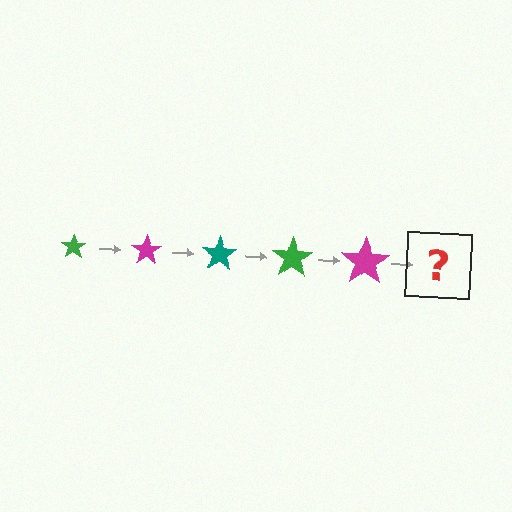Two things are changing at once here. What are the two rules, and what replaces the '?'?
The two rules are that the star grows larger each step and the color cycles through green, magenta, and teal. The '?' should be a teal star, larger than the previous one.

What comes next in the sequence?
The next element should be a teal star, larger than the previous one.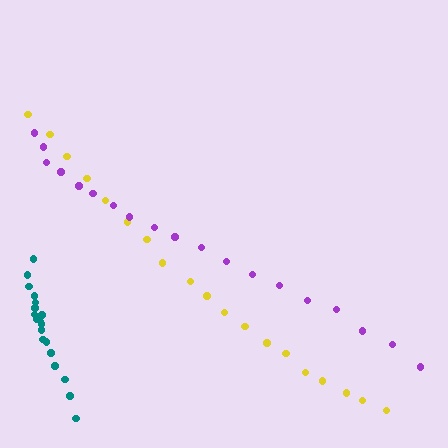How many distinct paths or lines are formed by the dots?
There are 3 distinct paths.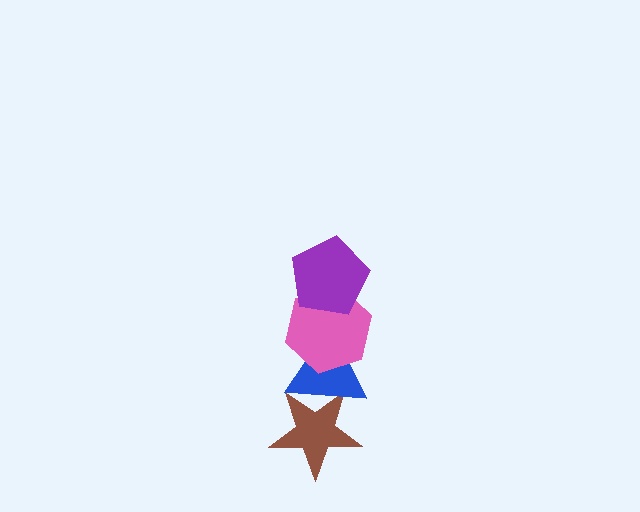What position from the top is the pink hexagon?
The pink hexagon is 2nd from the top.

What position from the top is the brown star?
The brown star is 4th from the top.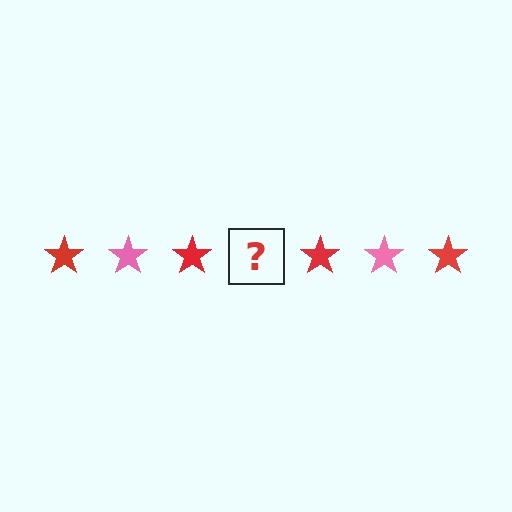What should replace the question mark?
The question mark should be replaced with a pink star.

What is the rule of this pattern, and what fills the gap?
The rule is that the pattern cycles through red, pink stars. The gap should be filled with a pink star.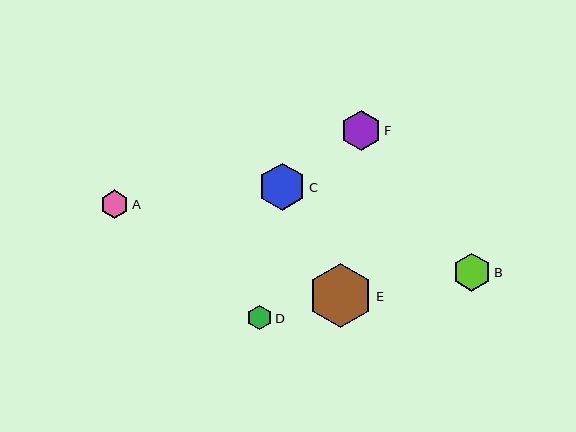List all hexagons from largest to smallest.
From largest to smallest: E, C, F, B, A, D.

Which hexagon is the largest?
Hexagon E is the largest with a size of approximately 64 pixels.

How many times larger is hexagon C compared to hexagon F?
Hexagon C is approximately 1.2 times the size of hexagon F.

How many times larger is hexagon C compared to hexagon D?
Hexagon C is approximately 1.9 times the size of hexagon D.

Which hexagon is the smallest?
Hexagon D is the smallest with a size of approximately 25 pixels.